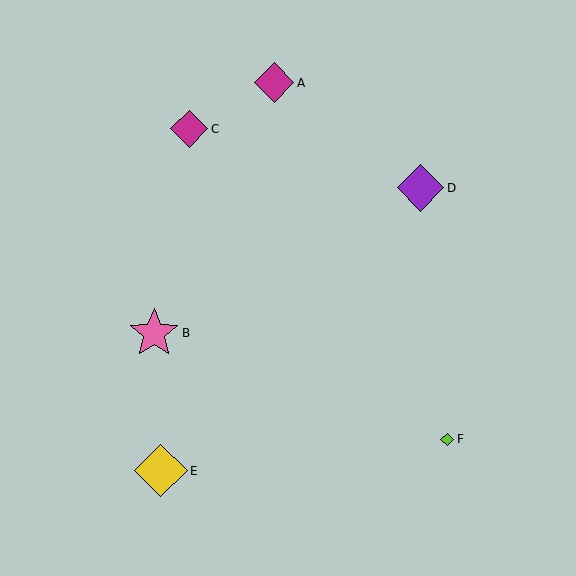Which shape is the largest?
The yellow diamond (labeled E) is the largest.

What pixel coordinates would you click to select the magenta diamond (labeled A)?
Click at (274, 83) to select the magenta diamond A.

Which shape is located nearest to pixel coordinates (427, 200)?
The purple diamond (labeled D) at (420, 188) is nearest to that location.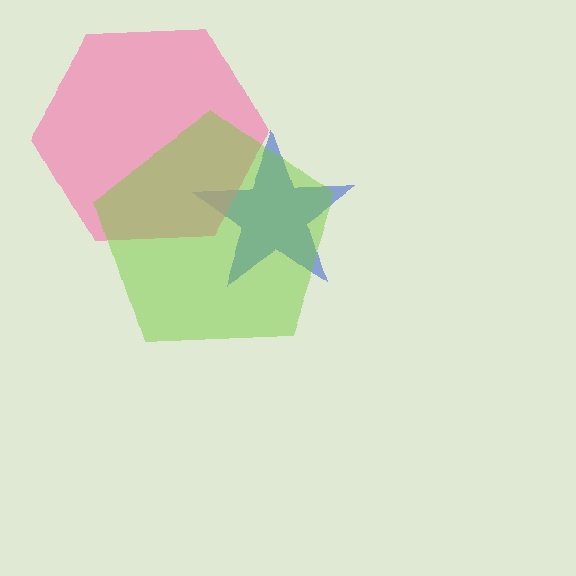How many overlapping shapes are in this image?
There are 3 overlapping shapes in the image.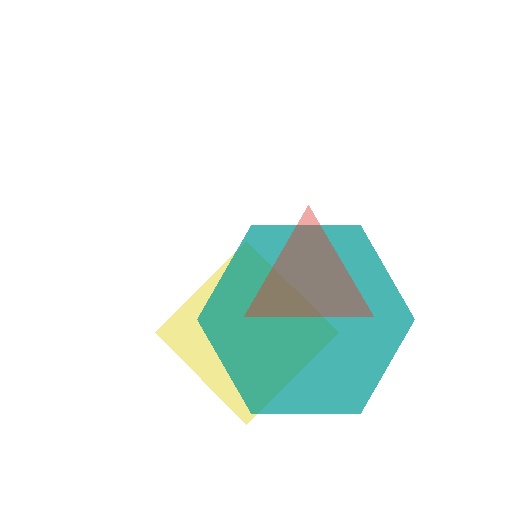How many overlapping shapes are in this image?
There are 3 overlapping shapes in the image.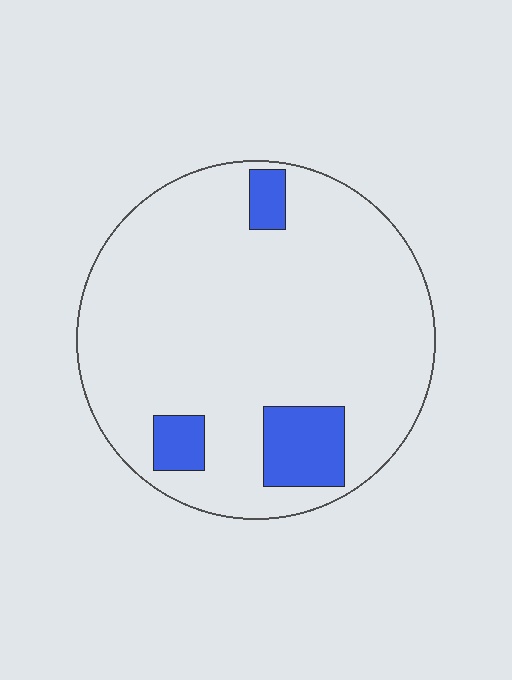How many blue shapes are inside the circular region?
3.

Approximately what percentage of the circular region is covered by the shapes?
Approximately 10%.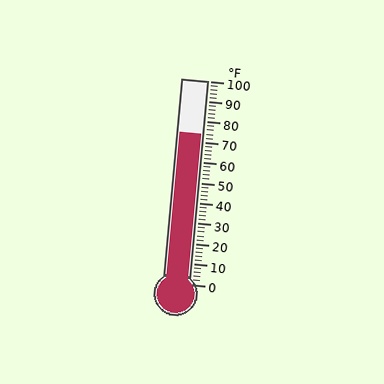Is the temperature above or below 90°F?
The temperature is below 90°F.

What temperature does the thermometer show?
The thermometer shows approximately 74°F.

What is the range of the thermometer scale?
The thermometer scale ranges from 0°F to 100°F.